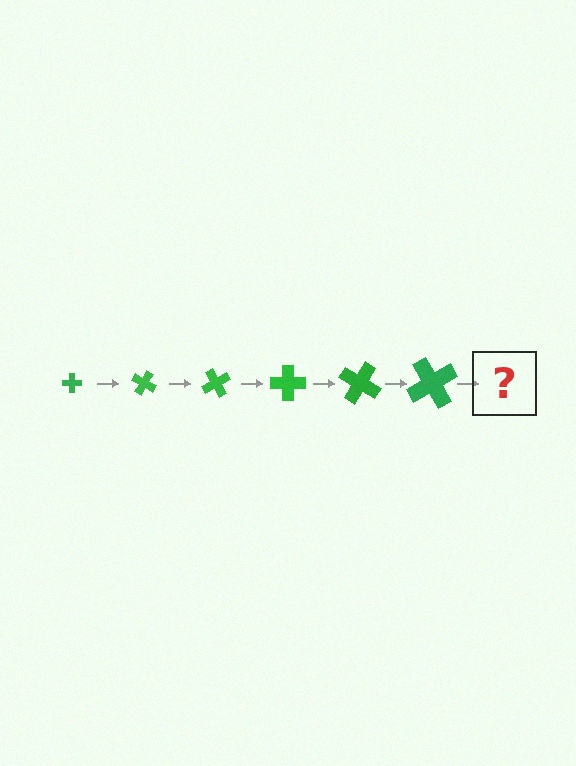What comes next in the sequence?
The next element should be a cross, larger than the previous one and rotated 180 degrees from the start.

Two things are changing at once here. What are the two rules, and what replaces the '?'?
The two rules are that the cross grows larger each step and it rotates 30 degrees each step. The '?' should be a cross, larger than the previous one and rotated 180 degrees from the start.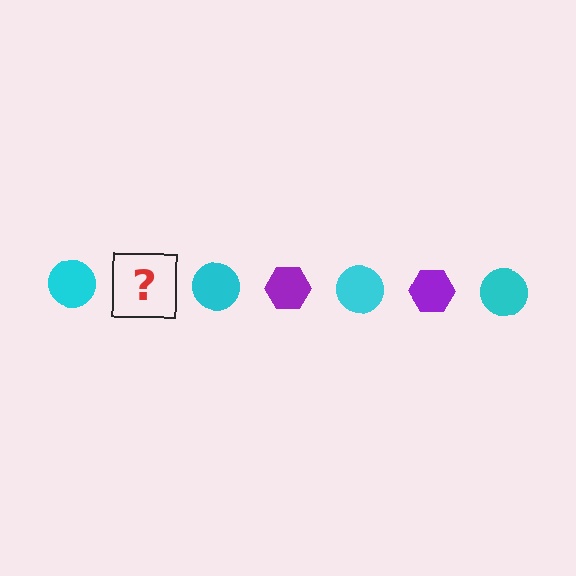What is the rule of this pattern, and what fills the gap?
The rule is that the pattern alternates between cyan circle and purple hexagon. The gap should be filled with a purple hexagon.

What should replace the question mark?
The question mark should be replaced with a purple hexagon.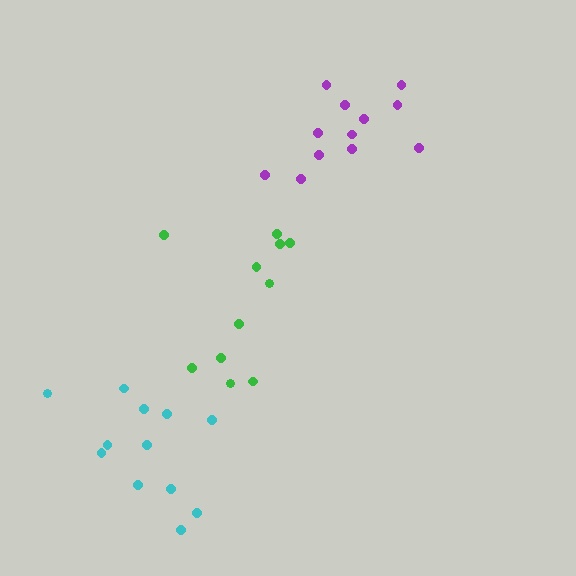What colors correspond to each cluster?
The clusters are colored: green, purple, cyan.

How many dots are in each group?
Group 1: 11 dots, Group 2: 12 dots, Group 3: 12 dots (35 total).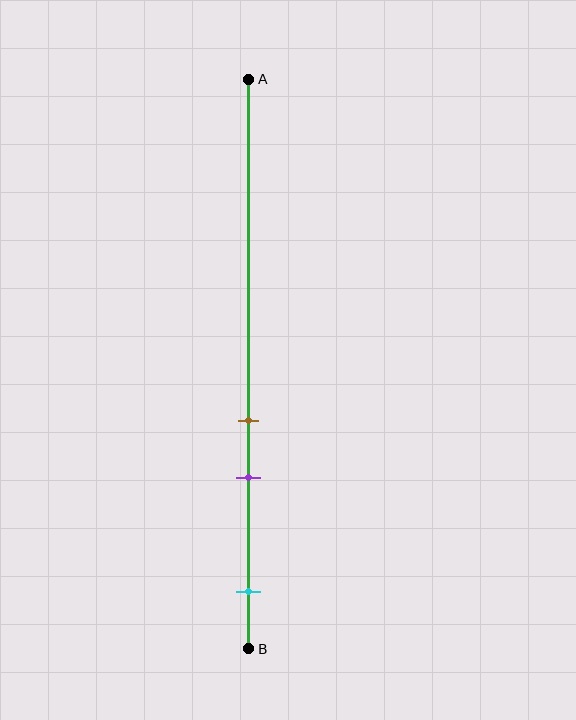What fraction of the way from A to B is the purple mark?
The purple mark is approximately 70% (0.7) of the way from A to B.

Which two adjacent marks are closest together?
The brown and purple marks are the closest adjacent pair.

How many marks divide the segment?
There are 3 marks dividing the segment.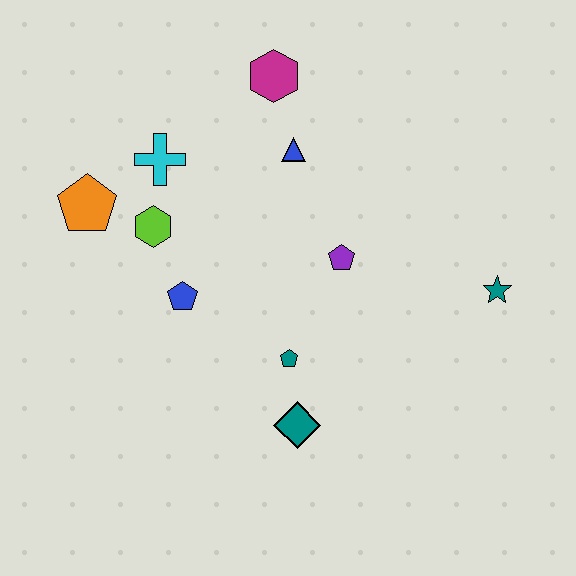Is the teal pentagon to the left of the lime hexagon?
No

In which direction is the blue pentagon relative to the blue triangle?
The blue pentagon is below the blue triangle.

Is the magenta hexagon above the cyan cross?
Yes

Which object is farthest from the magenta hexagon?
The teal diamond is farthest from the magenta hexagon.